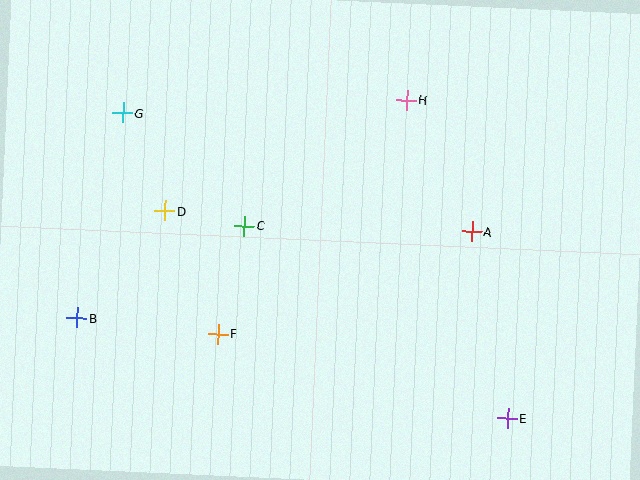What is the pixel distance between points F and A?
The distance between F and A is 274 pixels.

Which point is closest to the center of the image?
Point C at (244, 226) is closest to the center.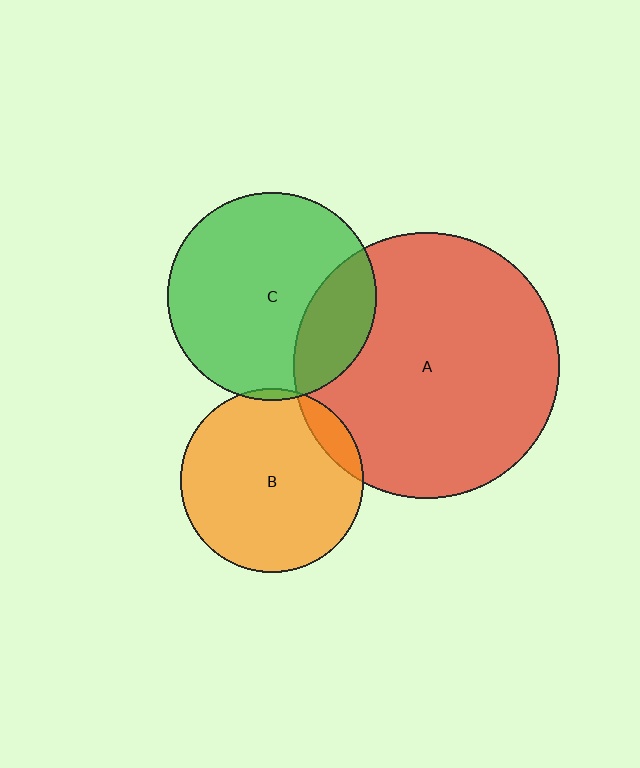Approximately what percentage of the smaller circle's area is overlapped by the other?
Approximately 10%.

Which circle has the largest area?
Circle A (red).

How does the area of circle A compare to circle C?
Approximately 1.6 times.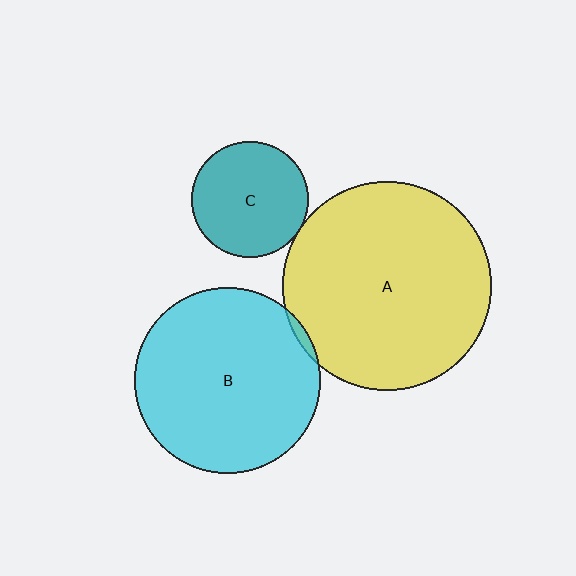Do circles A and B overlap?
Yes.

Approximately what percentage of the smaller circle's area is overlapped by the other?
Approximately 5%.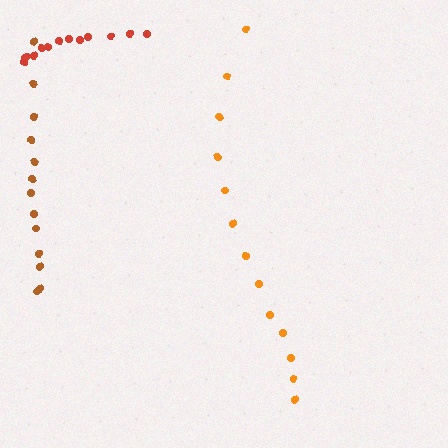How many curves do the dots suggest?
There are 3 distinct paths.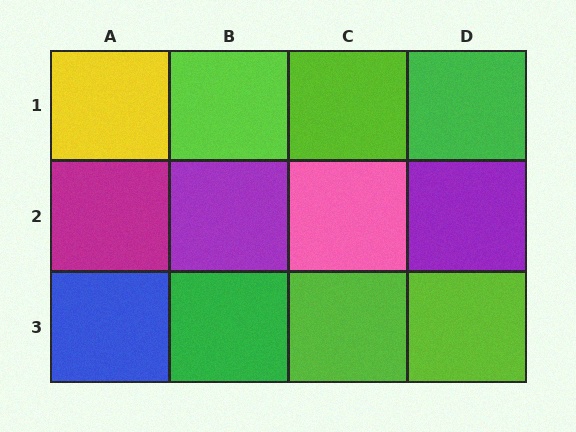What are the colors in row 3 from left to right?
Blue, green, lime, lime.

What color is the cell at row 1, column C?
Lime.